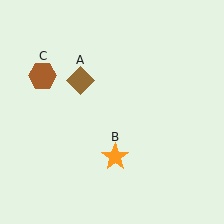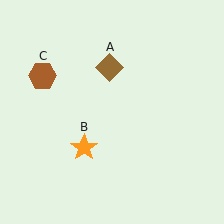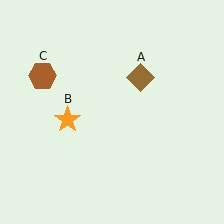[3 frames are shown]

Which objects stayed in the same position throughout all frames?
Brown hexagon (object C) remained stationary.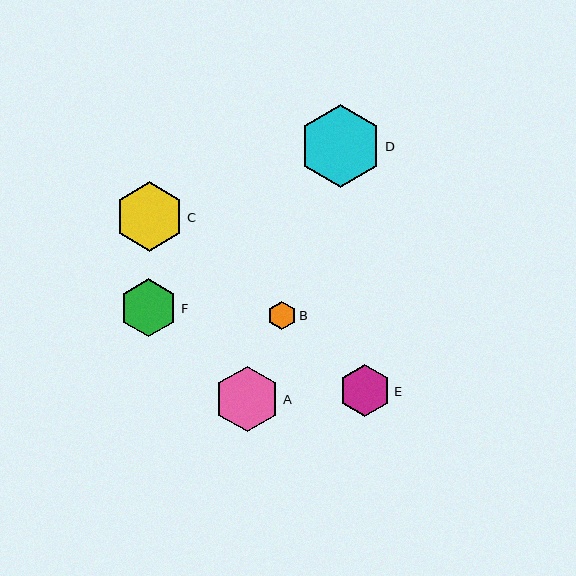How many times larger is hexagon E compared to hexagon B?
Hexagon E is approximately 1.8 times the size of hexagon B.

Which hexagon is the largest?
Hexagon D is the largest with a size of approximately 83 pixels.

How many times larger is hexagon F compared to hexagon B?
Hexagon F is approximately 2.0 times the size of hexagon B.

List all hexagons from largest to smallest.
From largest to smallest: D, C, A, F, E, B.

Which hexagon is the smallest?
Hexagon B is the smallest with a size of approximately 28 pixels.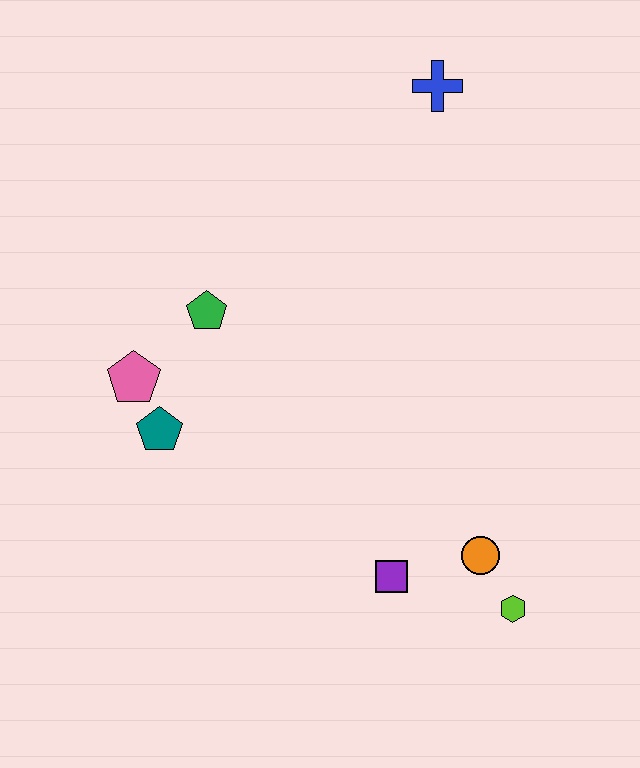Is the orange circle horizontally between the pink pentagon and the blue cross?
No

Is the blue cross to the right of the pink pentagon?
Yes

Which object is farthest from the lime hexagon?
The blue cross is farthest from the lime hexagon.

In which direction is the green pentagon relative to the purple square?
The green pentagon is above the purple square.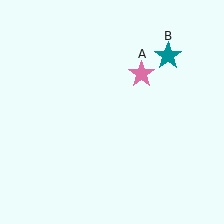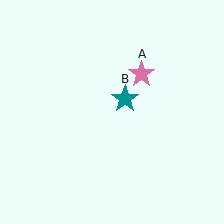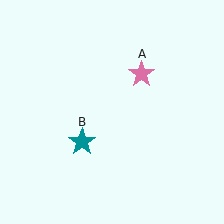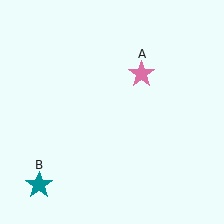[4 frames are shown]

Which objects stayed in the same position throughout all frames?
Pink star (object A) remained stationary.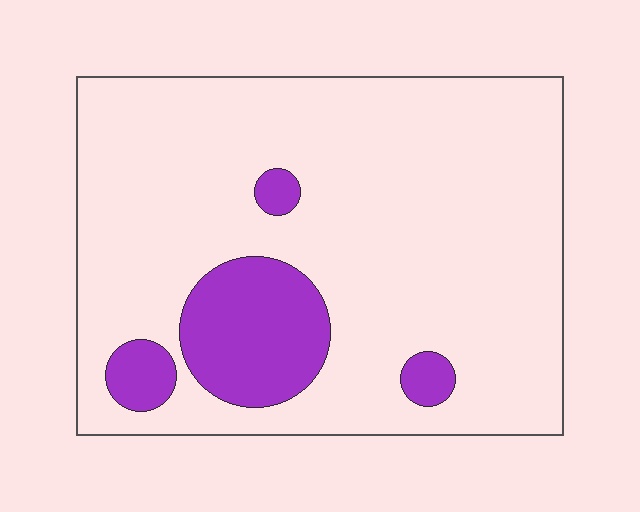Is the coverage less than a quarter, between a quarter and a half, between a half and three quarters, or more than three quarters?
Less than a quarter.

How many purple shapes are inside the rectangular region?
4.